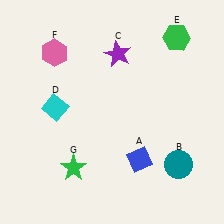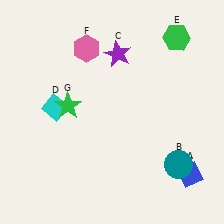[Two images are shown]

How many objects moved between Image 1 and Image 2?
3 objects moved between the two images.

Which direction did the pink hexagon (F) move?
The pink hexagon (F) moved right.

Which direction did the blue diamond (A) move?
The blue diamond (A) moved right.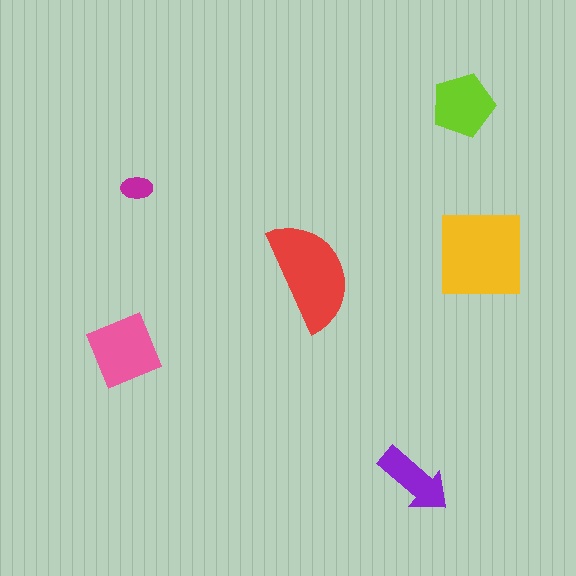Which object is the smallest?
The magenta ellipse.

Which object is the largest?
The yellow square.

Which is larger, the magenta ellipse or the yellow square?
The yellow square.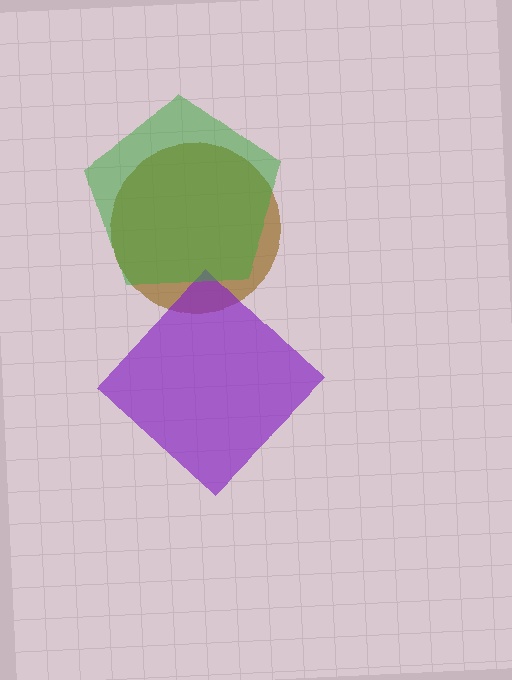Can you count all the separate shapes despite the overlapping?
Yes, there are 3 separate shapes.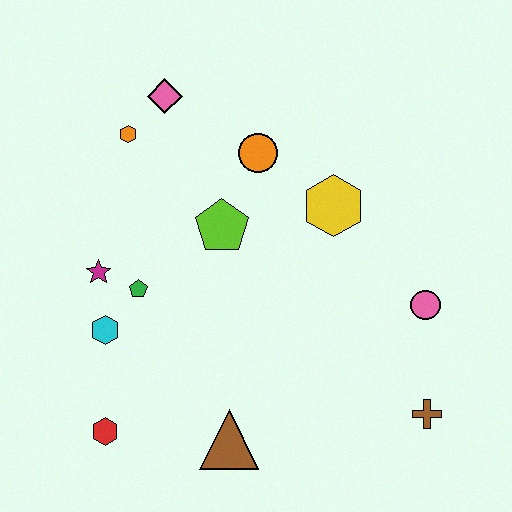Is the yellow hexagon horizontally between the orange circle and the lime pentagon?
No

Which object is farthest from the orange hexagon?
The brown cross is farthest from the orange hexagon.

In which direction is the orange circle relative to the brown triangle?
The orange circle is above the brown triangle.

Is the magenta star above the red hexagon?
Yes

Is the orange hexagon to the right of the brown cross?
No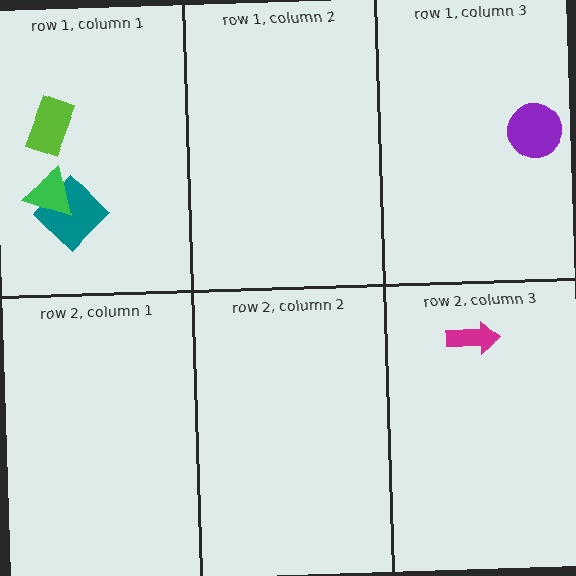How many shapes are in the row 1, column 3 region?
1.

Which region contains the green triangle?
The row 1, column 1 region.